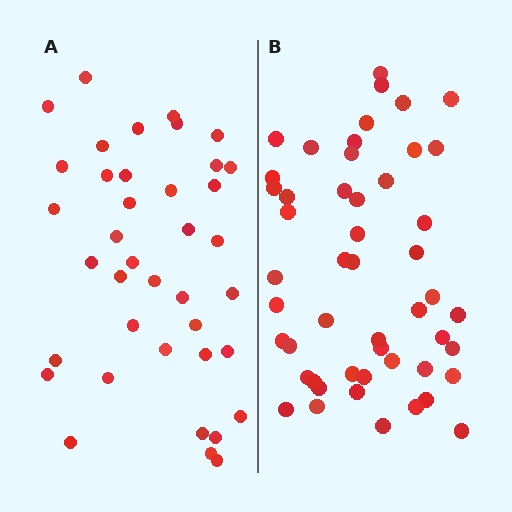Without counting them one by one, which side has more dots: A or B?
Region B (the right region) has more dots.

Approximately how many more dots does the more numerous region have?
Region B has roughly 12 or so more dots than region A.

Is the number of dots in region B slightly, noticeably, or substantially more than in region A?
Region B has noticeably more, but not dramatically so. The ratio is roughly 1.3 to 1.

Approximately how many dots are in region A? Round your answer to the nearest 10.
About 40 dots. (The exact count is 39, which rounds to 40.)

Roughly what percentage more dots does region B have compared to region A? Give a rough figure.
About 30% more.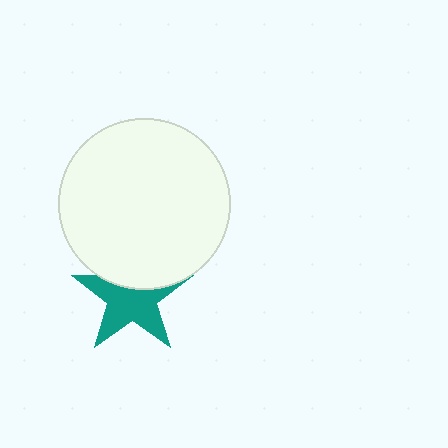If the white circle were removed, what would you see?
You would see the complete teal star.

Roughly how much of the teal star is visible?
Most of it is visible (roughly 66%).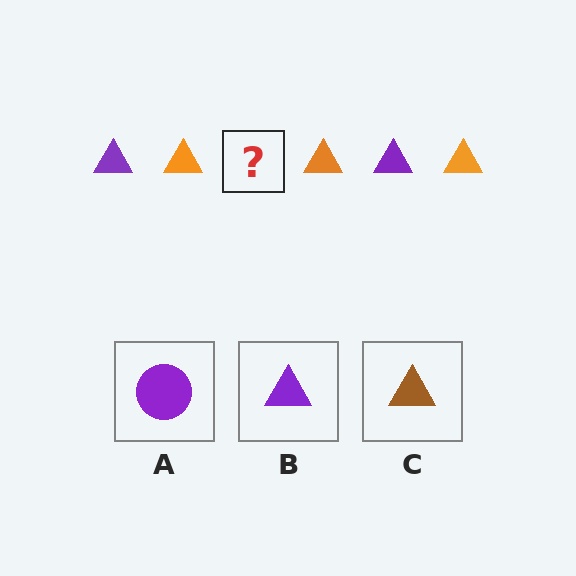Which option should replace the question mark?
Option B.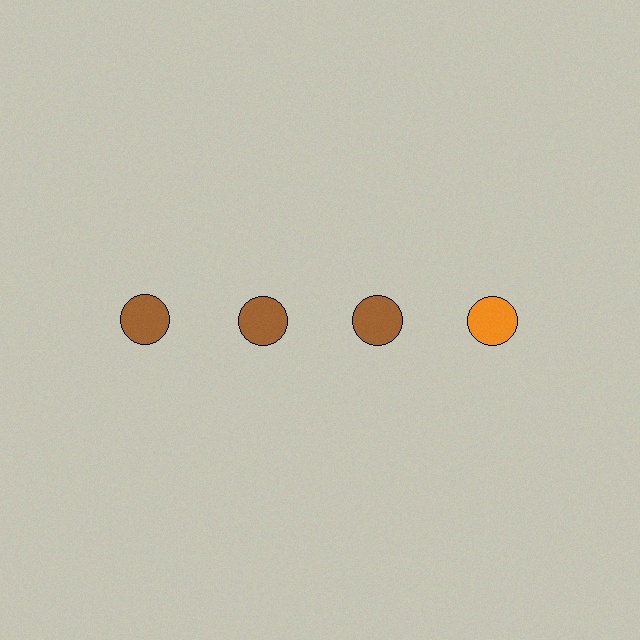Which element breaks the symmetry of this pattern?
The orange circle in the top row, second from right column breaks the symmetry. All other shapes are brown circles.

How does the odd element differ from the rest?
It has a different color: orange instead of brown.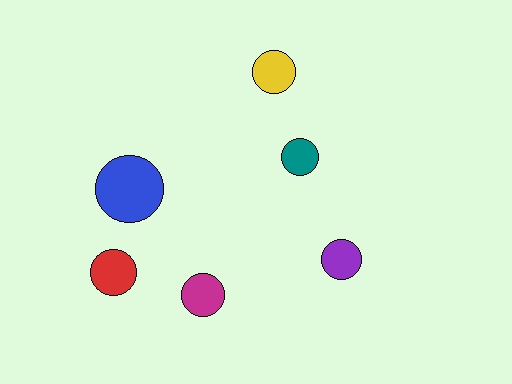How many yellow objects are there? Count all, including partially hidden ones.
There is 1 yellow object.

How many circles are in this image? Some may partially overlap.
There are 6 circles.